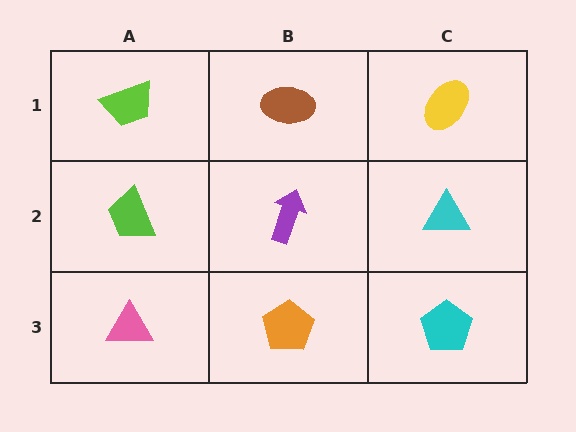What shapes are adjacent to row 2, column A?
A lime trapezoid (row 1, column A), a pink triangle (row 3, column A), a purple arrow (row 2, column B).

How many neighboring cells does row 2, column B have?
4.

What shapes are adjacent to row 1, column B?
A purple arrow (row 2, column B), a lime trapezoid (row 1, column A), a yellow ellipse (row 1, column C).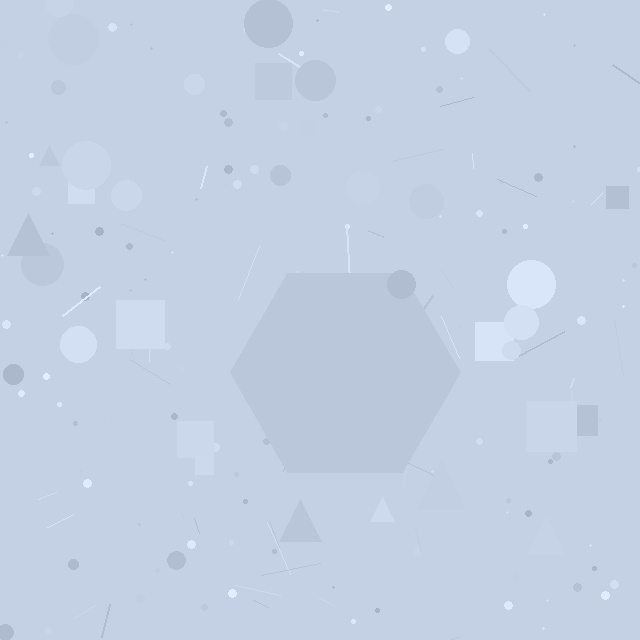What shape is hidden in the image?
A hexagon is hidden in the image.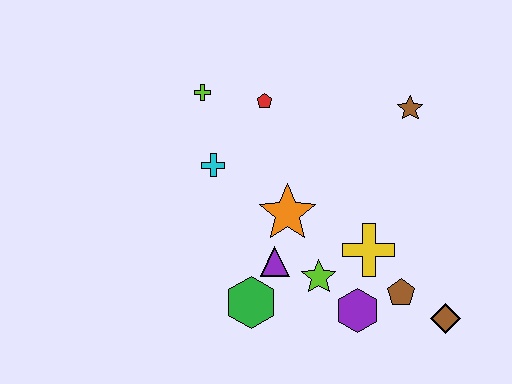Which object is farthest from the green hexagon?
The brown star is farthest from the green hexagon.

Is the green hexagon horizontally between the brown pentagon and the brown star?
No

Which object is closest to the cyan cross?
The lime cross is closest to the cyan cross.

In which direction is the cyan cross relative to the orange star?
The cyan cross is to the left of the orange star.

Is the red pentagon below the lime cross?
Yes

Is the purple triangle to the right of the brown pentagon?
No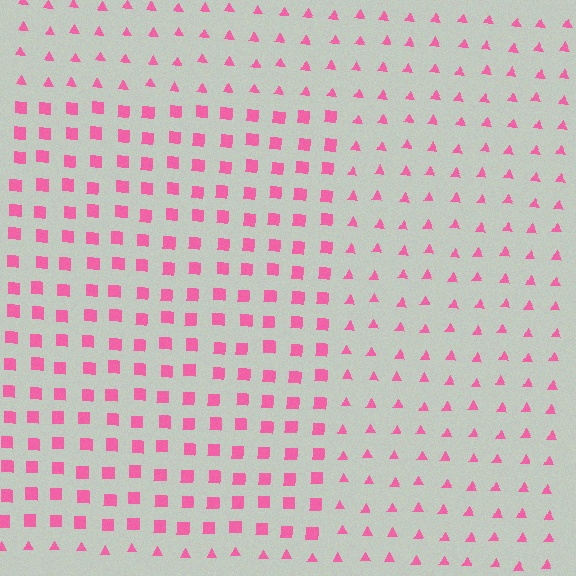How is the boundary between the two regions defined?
The boundary is defined by a change in element shape: squares inside vs. triangles outside. All elements share the same color and spacing.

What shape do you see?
I see a rectangle.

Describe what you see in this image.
The image is filled with small pink elements arranged in a uniform grid. A rectangle-shaped region contains squares, while the surrounding area contains triangles. The boundary is defined purely by the change in element shape.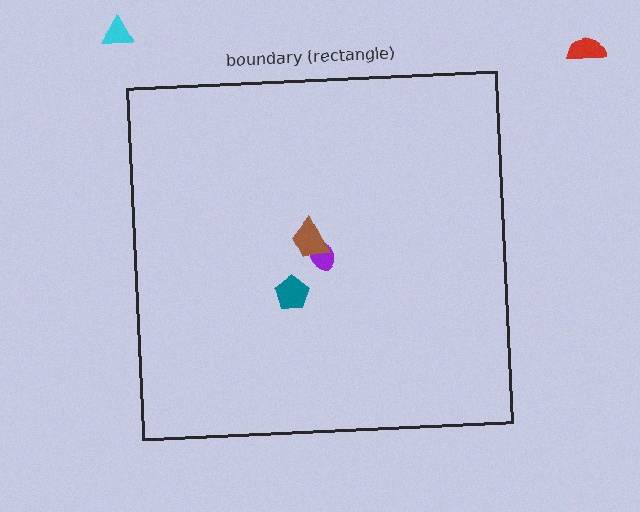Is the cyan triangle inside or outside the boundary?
Outside.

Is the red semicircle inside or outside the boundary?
Outside.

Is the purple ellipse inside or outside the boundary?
Inside.